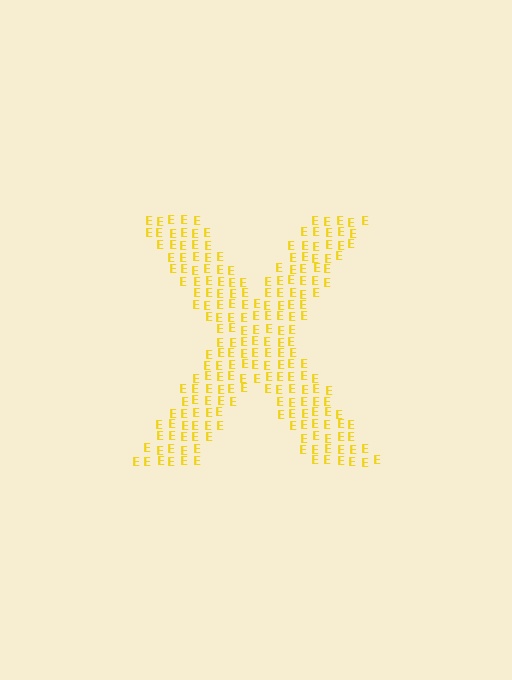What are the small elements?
The small elements are letter E's.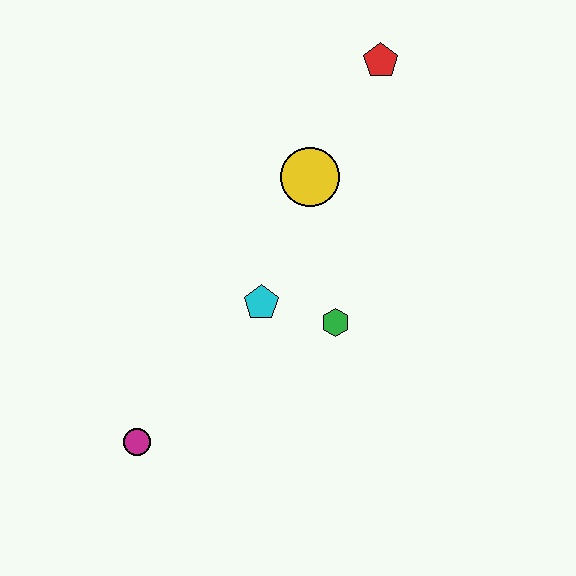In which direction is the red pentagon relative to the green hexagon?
The red pentagon is above the green hexagon.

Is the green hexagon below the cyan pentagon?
Yes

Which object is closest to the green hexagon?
The cyan pentagon is closest to the green hexagon.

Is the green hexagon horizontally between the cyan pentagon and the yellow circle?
No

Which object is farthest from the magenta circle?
The red pentagon is farthest from the magenta circle.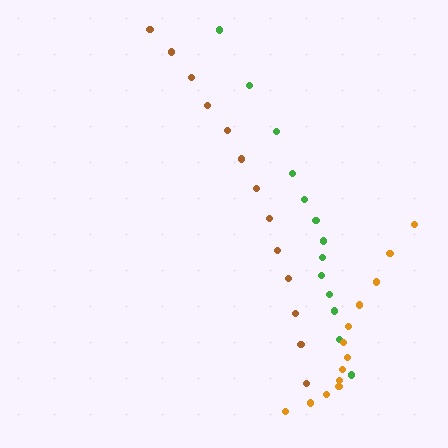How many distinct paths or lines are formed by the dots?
There are 3 distinct paths.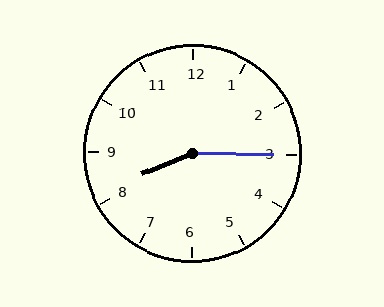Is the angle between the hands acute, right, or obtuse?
It is obtuse.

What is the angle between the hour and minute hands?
Approximately 158 degrees.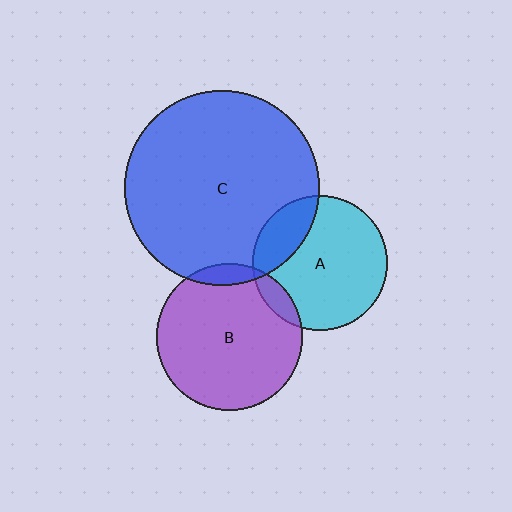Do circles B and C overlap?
Yes.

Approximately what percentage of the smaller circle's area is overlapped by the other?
Approximately 5%.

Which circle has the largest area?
Circle C (blue).